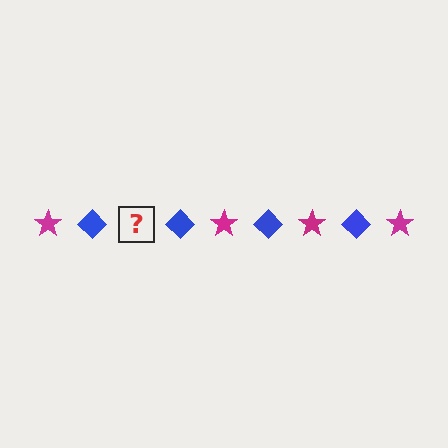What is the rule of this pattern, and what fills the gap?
The rule is that the pattern alternates between magenta star and blue diamond. The gap should be filled with a magenta star.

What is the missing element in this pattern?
The missing element is a magenta star.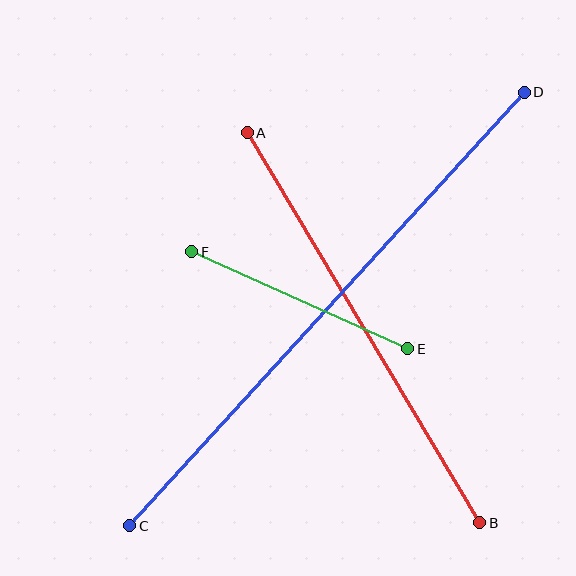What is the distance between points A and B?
The distance is approximately 454 pixels.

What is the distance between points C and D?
The distance is approximately 586 pixels.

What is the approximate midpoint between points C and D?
The midpoint is at approximately (327, 309) pixels.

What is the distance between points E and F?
The distance is approximately 237 pixels.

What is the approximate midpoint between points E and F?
The midpoint is at approximately (300, 300) pixels.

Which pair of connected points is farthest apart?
Points C and D are farthest apart.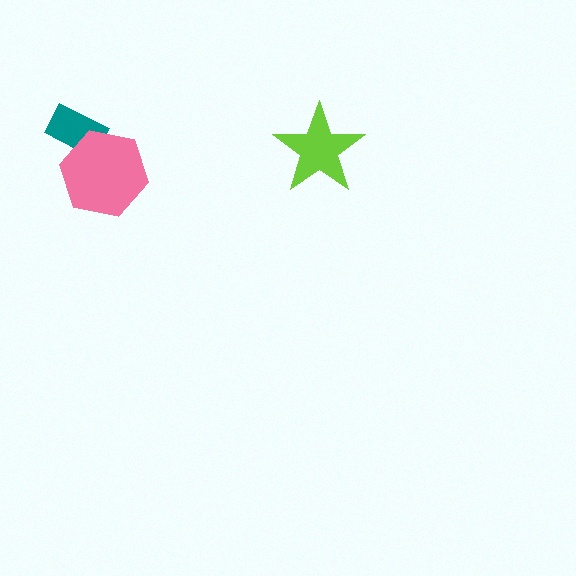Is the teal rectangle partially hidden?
Yes, it is partially covered by another shape.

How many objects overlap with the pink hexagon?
1 object overlaps with the pink hexagon.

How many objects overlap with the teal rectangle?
1 object overlaps with the teal rectangle.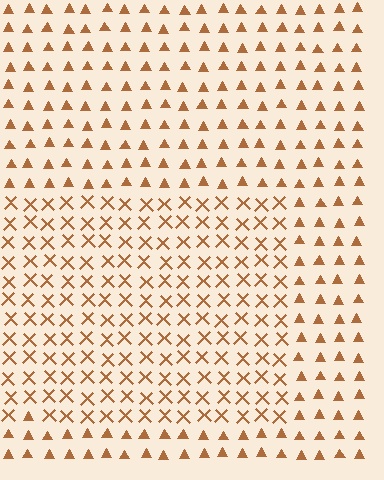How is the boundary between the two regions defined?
The boundary is defined by a change in element shape: X marks inside vs. triangles outside. All elements share the same color and spacing.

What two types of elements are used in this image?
The image uses X marks inside the rectangle region and triangles outside it.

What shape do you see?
I see a rectangle.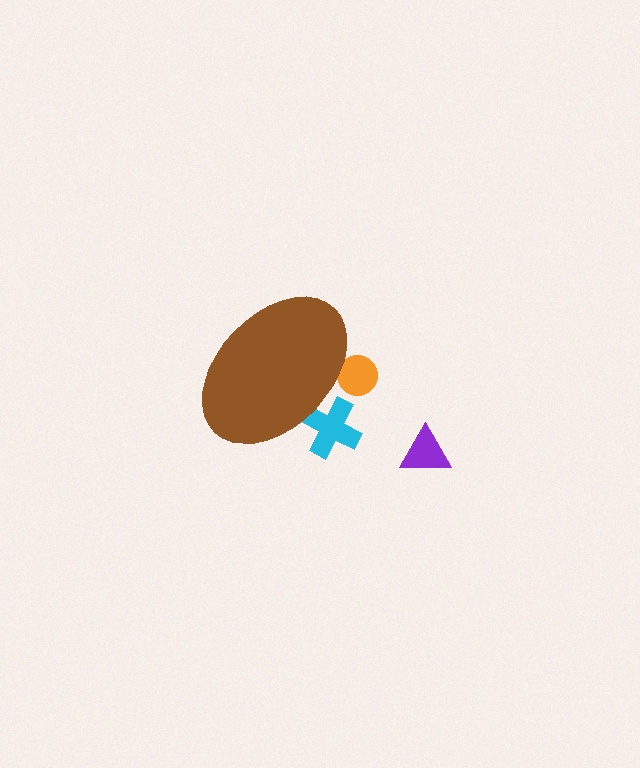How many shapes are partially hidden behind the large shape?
2 shapes are partially hidden.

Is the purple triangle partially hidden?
No, the purple triangle is fully visible.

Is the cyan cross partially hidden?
Yes, the cyan cross is partially hidden behind the brown ellipse.